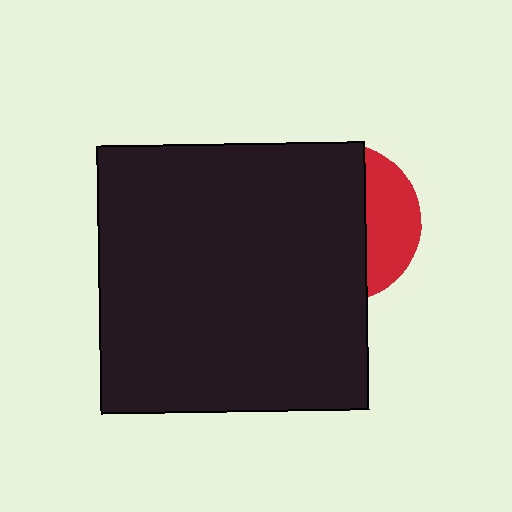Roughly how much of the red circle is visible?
A small part of it is visible (roughly 30%).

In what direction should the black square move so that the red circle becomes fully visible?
The black square should move left. That is the shortest direction to clear the overlap and leave the red circle fully visible.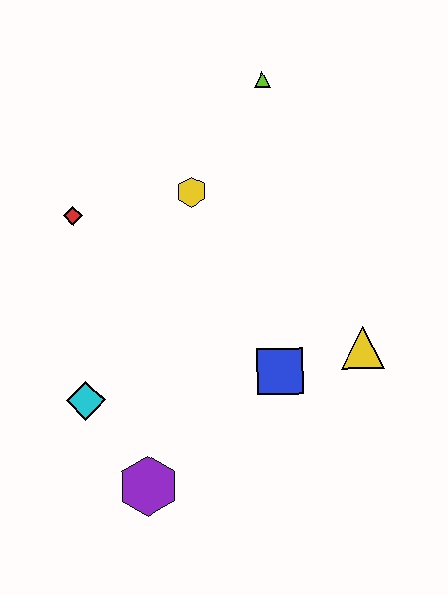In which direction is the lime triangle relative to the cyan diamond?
The lime triangle is above the cyan diamond.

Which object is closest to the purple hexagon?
The cyan diamond is closest to the purple hexagon.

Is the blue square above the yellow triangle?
No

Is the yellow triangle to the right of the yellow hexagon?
Yes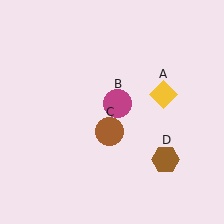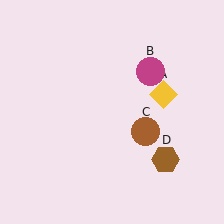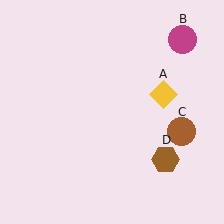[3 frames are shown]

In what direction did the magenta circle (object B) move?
The magenta circle (object B) moved up and to the right.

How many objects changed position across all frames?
2 objects changed position: magenta circle (object B), brown circle (object C).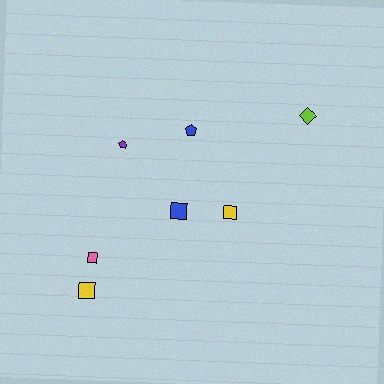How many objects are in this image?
There are 7 objects.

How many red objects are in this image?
There are no red objects.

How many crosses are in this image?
There are no crosses.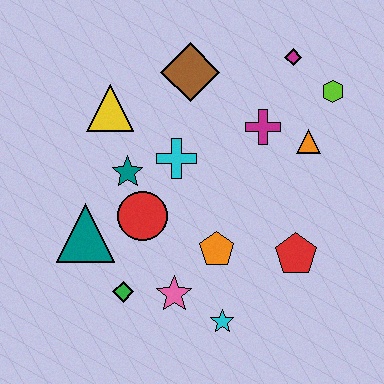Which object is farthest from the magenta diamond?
The green diamond is farthest from the magenta diamond.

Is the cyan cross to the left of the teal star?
No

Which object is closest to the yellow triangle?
The teal star is closest to the yellow triangle.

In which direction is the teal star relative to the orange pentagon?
The teal star is to the left of the orange pentagon.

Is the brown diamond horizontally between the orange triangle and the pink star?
Yes